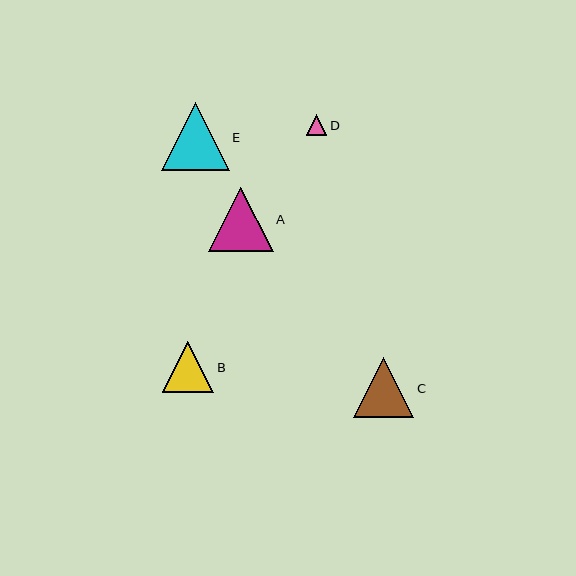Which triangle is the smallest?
Triangle D is the smallest with a size of approximately 20 pixels.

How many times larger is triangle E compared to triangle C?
Triangle E is approximately 1.1 times the size of triangle C.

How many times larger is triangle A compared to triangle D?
Triangle A is approximately 3.2 times the size of triangle D.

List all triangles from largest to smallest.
From largest to smallest: E, A, C, B, D.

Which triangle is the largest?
Triangle E is the largest with a size of approximately 68 pixels.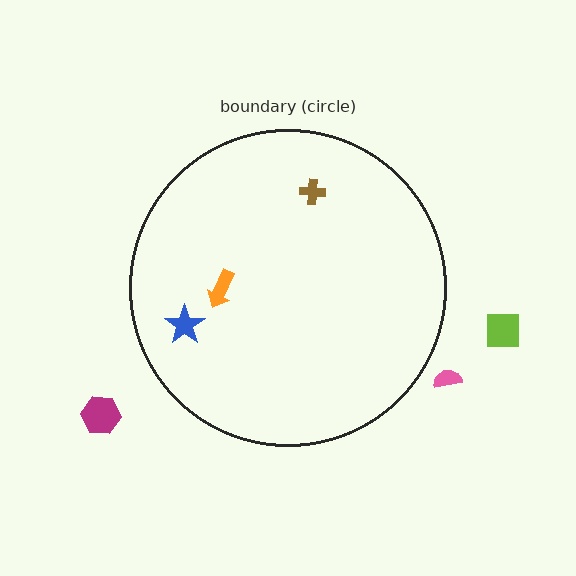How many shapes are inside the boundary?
3 inside, 3 outside.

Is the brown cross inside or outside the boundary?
Inside.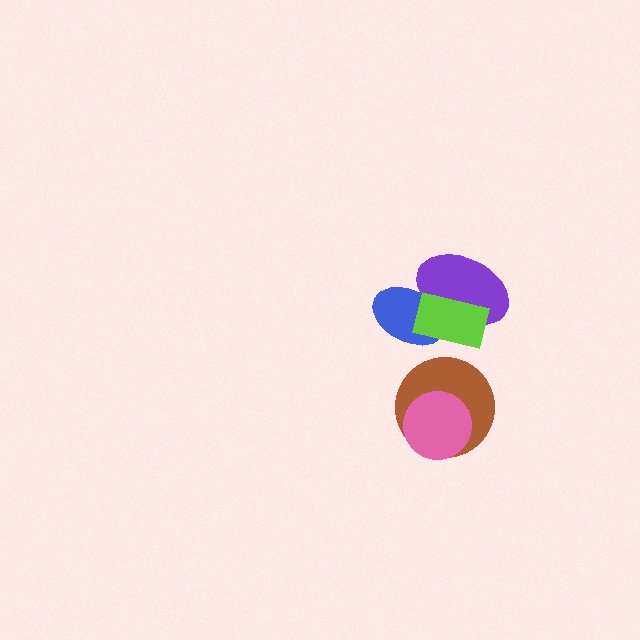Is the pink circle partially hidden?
No, no other shape covers it.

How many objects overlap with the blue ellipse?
2 objects overlap with the blue ellipse.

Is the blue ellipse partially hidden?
Yes, it is partially covered by another shape.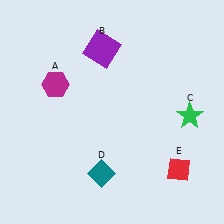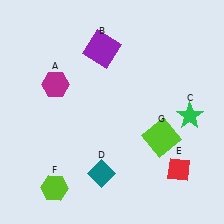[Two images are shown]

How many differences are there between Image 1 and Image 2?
There are 2 differences between the two images.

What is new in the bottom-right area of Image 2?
A lime square (G) was added in the bottom-right area of Image 2.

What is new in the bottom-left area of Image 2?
A lime hexagon (F) was added in the bottom-left area of Image 2.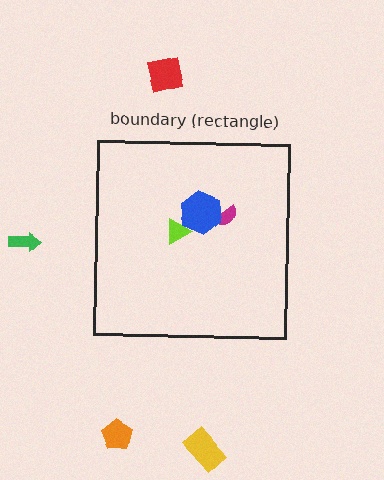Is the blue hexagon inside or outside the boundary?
Inside.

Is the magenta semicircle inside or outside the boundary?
Inside.